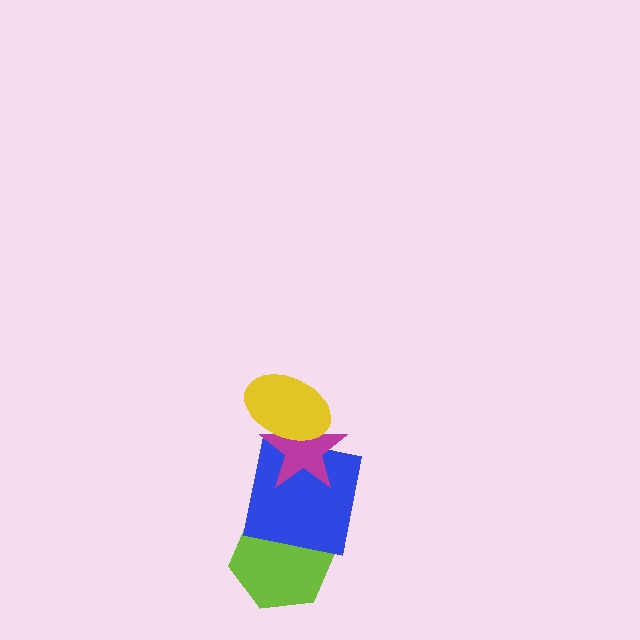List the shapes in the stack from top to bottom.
From top to bottom: the yellow ellipse, the magenta star, the blue square, the lime hexagon.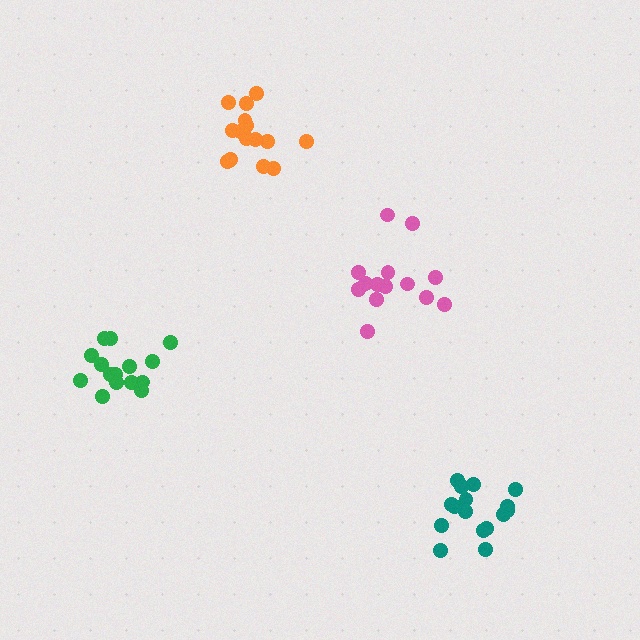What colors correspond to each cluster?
The clusters are colored: teal, orange, green, pink.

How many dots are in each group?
Group 1: 16 dots, Group 2: 16 dots, Group 3: 15 dots, Group 4: 14 dots (61 total).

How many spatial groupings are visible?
There are 4 spatial groupings.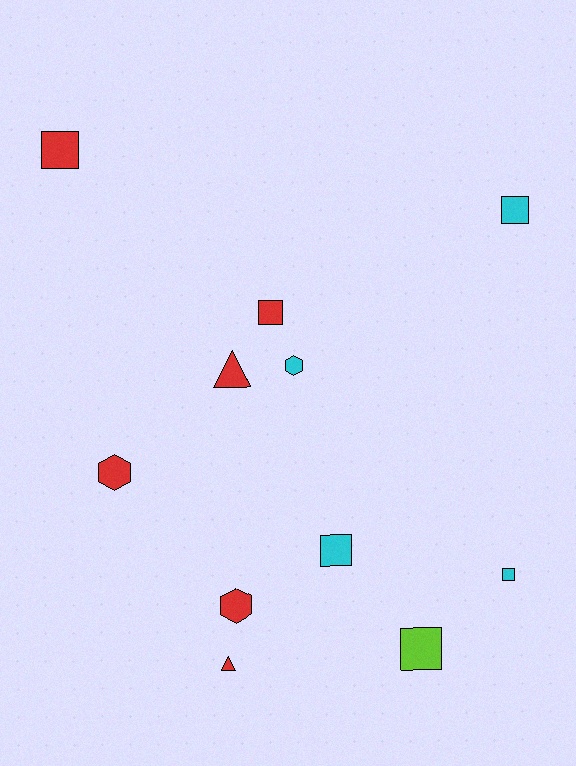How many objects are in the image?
There are 11 objects.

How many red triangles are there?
There are 2 red triangles.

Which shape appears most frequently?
Square, with 6 objects.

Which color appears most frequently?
Red, with 6 objects.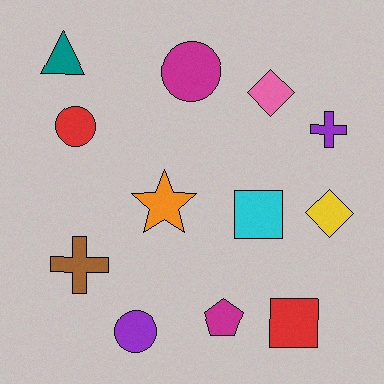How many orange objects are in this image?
There is 1 orange object.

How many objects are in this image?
There are 12 objects.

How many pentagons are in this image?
There is 1 pentagon.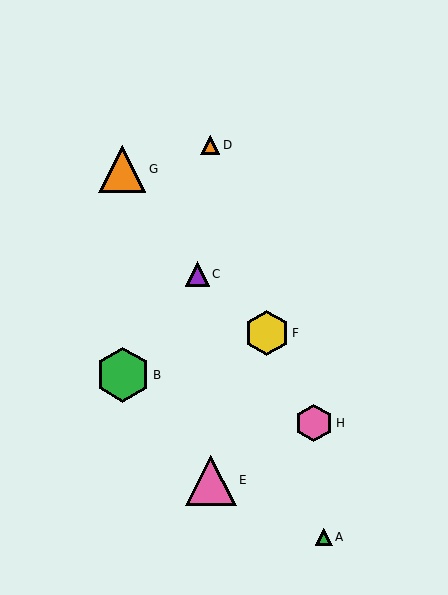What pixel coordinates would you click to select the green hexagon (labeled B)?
Click at (123, 375) to select the green hexagon B.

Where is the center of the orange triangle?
The center of the orange triangle is at (122, 169).